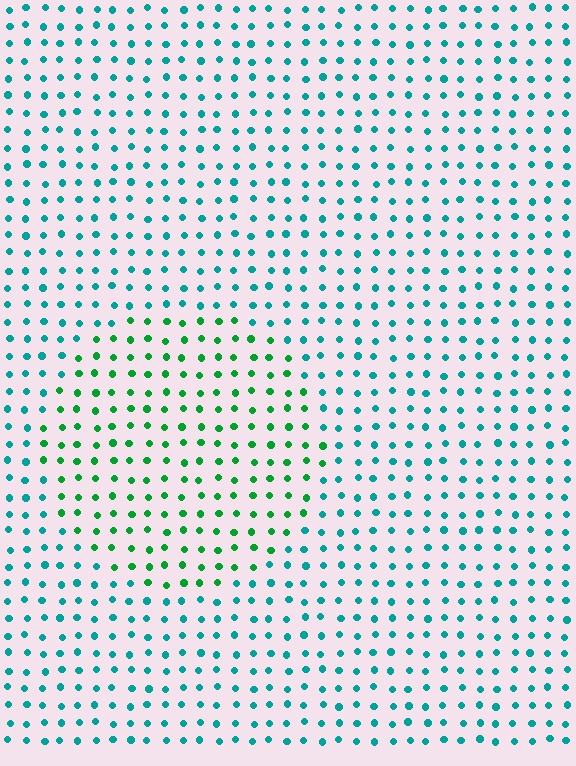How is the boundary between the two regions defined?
The boundary is defined purely by a slight shift in hue (about 41 degrees). Spacing, size, and orientation are identical on both sides.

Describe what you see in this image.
The image is filled with small teal elements in a uniform arrangement. A circle-shaped region is visible where the elements are tinted to a slightly different hue, forming a subtle color boundary.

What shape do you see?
I see a circle.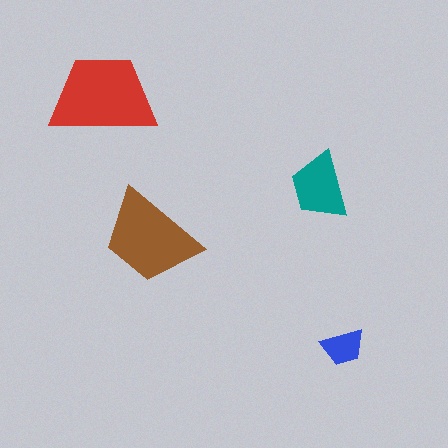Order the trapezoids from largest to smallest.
the red one, the brown one, the teal one, the blue one.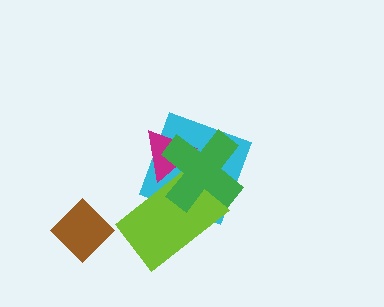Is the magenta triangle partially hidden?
Yes, it is partially covered by another shape.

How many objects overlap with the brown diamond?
0 objects overlap with the brown diamond.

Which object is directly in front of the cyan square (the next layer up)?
The magenta triangle is directly in front of the cyan square.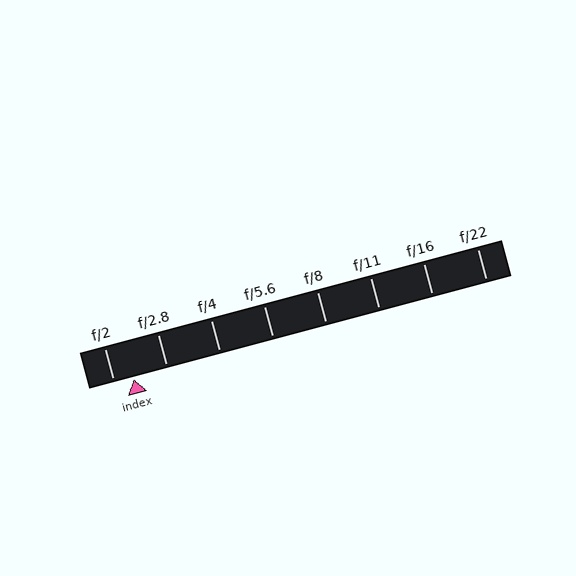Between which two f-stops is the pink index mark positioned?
The index mark is between f/2 and f/2.8.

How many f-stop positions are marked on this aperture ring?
There are 8 f-stop positions marked.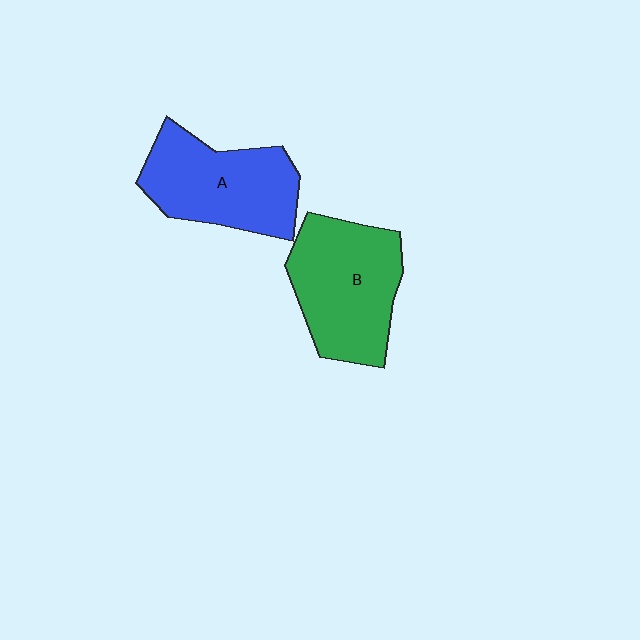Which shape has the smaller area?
Shape A (blue).